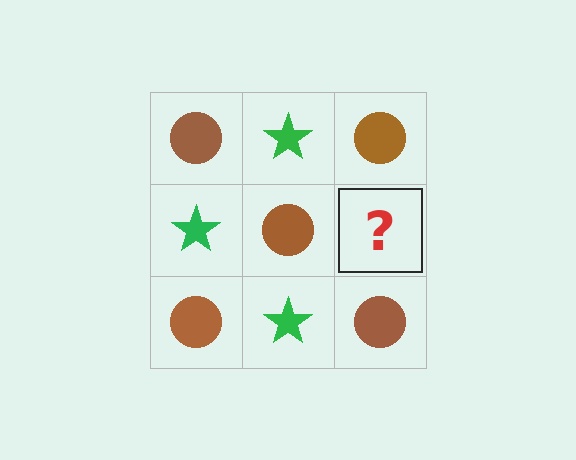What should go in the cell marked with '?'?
The missing cell should contain a green star.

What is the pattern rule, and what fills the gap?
The rule is that it alternates brown circle and green star in a checkerboard pattern. The gap should be filled with a green star.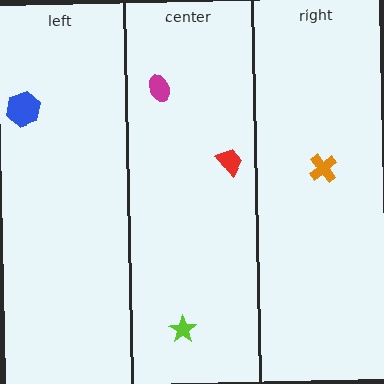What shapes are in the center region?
The red trapezoid, the lime star, the magenta ellipse.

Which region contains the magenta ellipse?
The center region.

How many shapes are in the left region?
1.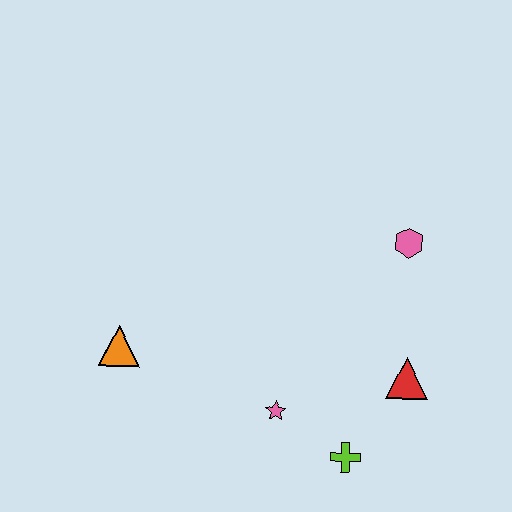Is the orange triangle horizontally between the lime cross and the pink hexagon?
No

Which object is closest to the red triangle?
The lime cross is closest to the red triangle.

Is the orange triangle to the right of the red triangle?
No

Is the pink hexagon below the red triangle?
No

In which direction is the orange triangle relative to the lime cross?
The orange triangle is to the left of the lime cross.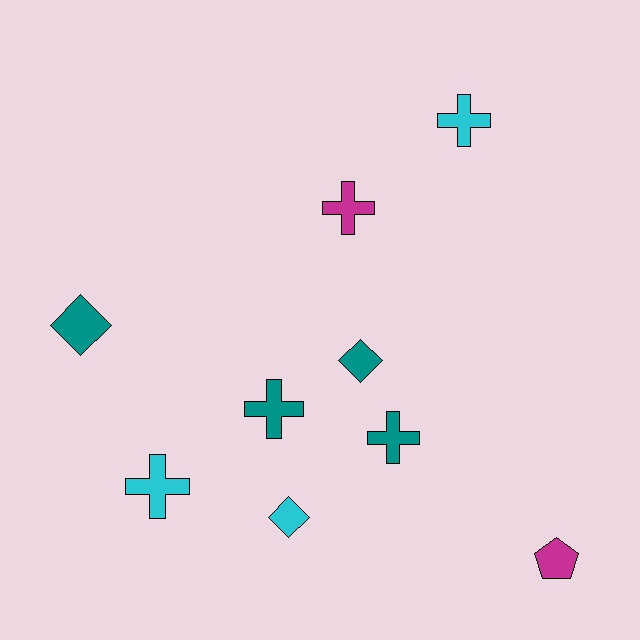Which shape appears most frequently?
Cross, with 5 objects.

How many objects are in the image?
There are 9 objects.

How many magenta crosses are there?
There is 1 magenta cross.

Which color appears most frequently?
Teal, with 4 objects.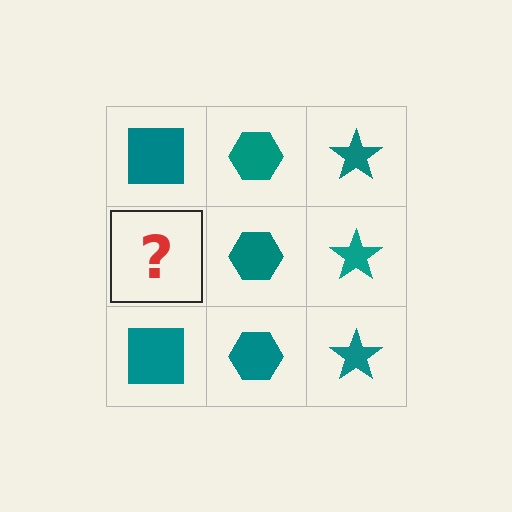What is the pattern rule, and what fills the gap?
The rule is that each column has a consistent shape. The gap should be filled with a teal square.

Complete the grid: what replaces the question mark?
The question mark should be replaced with a teal square.